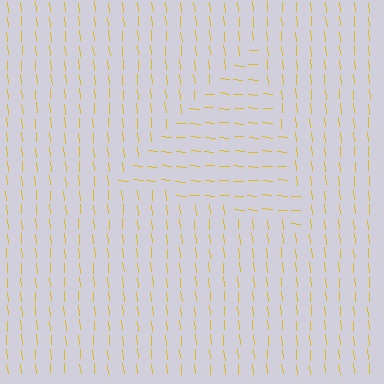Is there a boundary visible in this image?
Yes, there is a texture boundary formed by a change in line orientation.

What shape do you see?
I see a triangle.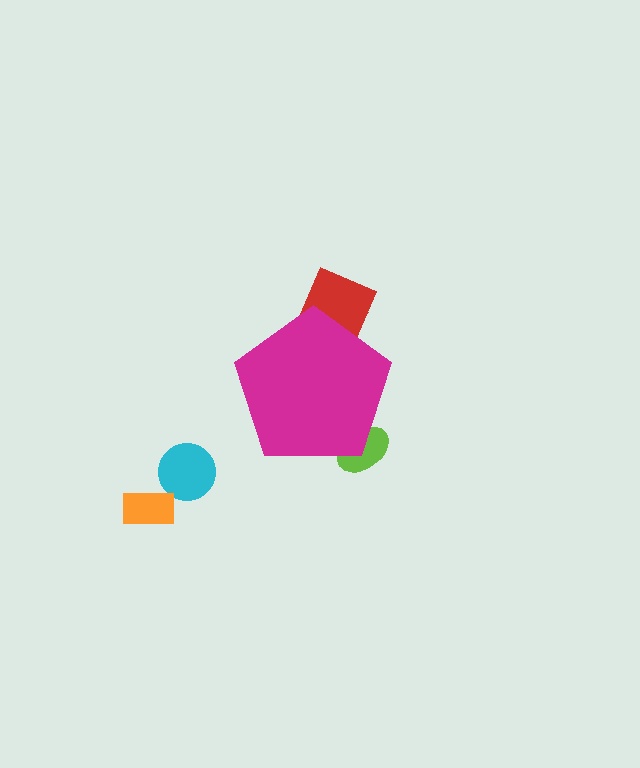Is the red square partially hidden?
Yes, the red square is partially hidden behind the magenta pentagon.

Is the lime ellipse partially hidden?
Yes, the lime ellipse is partially hidden behind the magenta pentagon.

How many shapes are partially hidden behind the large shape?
3 shapes are partially hidden.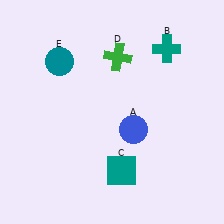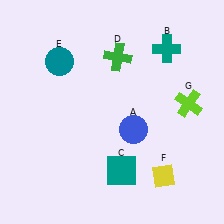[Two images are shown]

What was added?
A yellow diamond (F), a lime cross (G) were added in Image 2.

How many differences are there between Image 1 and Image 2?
There are 2 differences between the two images.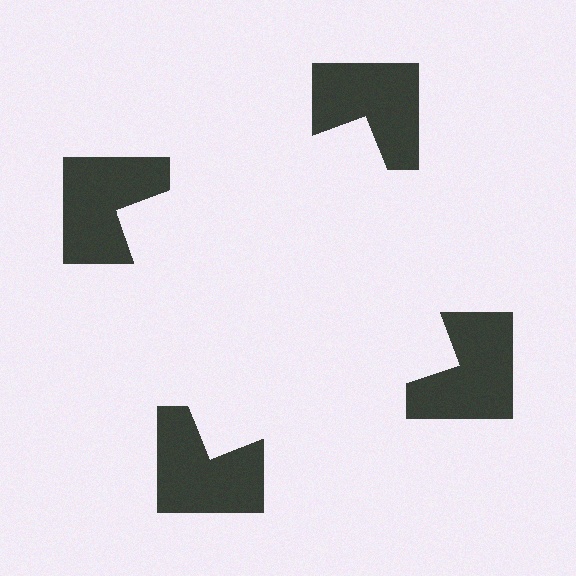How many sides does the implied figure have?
4 sides.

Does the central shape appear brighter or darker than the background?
It typically appears slightly brighter than the background, even though no actual brightness change is drawn.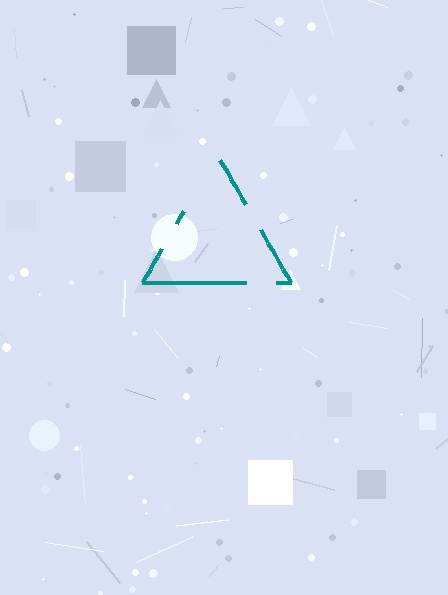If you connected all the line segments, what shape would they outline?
They would outline a triangle.